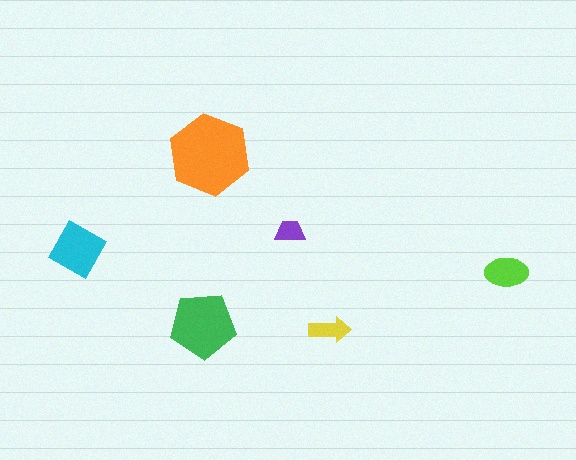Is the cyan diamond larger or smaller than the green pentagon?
Smaller.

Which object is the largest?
The orange hexagon.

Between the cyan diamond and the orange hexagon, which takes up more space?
The orange hexagon.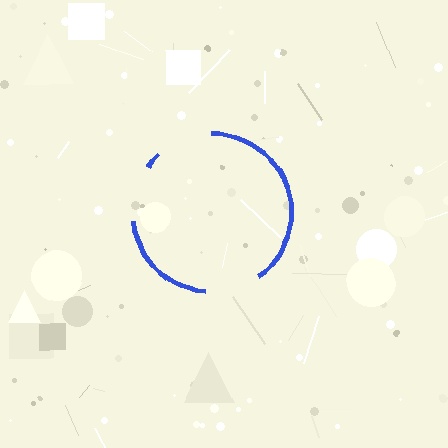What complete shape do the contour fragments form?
The contour fragments form a circle.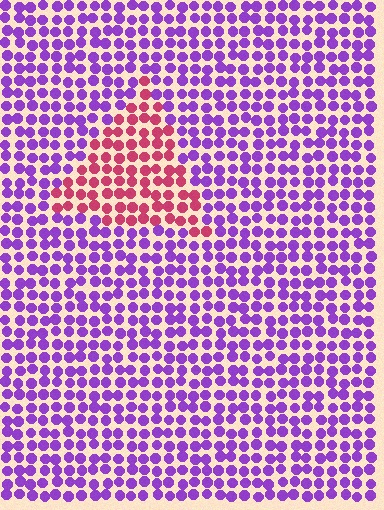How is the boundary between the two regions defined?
The boundary is defined purely by a slight shift in hue (about 64 degrees). Spacing, size, and orientation are identical on both sides.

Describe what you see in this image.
The image is filled with small purple elements in a uniform arrangement. A triangle-shaped region is visible where the elements are tinted to a slightly different hue, forming a subtle color boundary.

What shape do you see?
I see a triangle.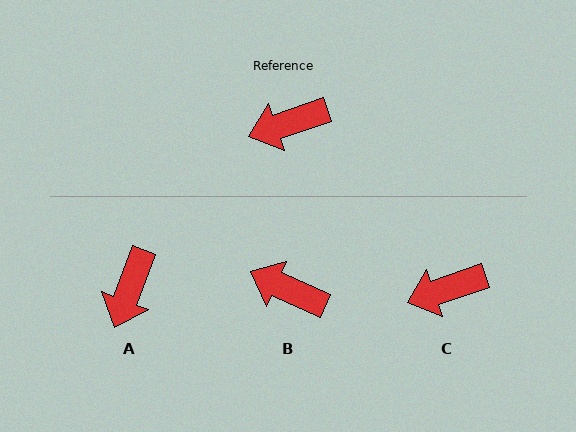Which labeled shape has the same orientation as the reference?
C.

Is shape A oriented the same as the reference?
No, it is off by about 50 degrees.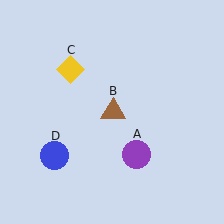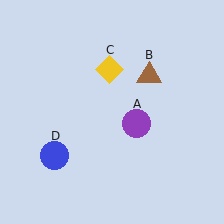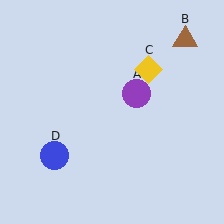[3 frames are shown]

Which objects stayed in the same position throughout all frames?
Blue circle (object D) remained stationary.